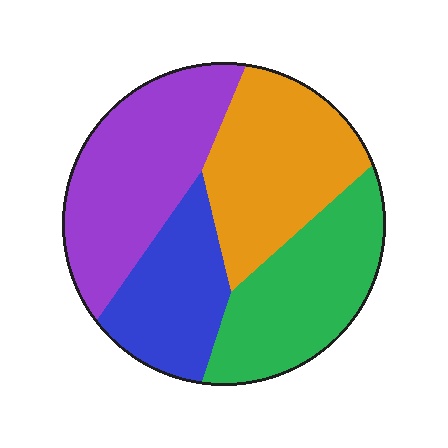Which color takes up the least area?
Blue, at roughly 20%.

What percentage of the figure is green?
Green covers about 25% of the figure.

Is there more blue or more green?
Green.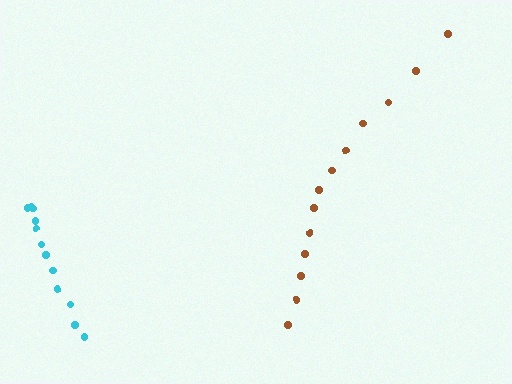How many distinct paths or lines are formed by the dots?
There are 2 distinct paths.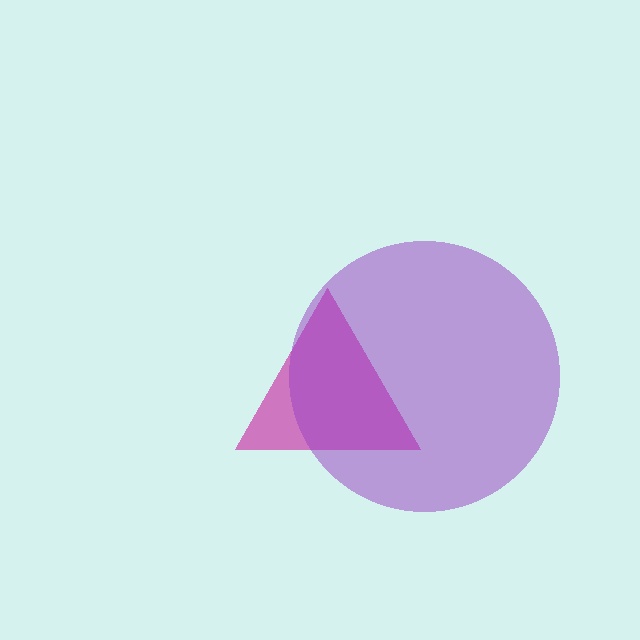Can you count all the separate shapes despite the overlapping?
Yes, there are 2 separate shapes.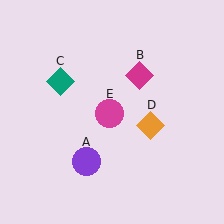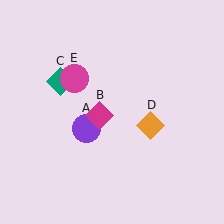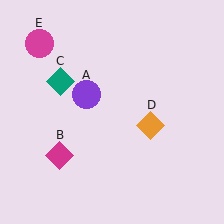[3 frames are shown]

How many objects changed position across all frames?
3 objects changed position: purple circle (object A), magenta diamond (object B), magenta circle (object E).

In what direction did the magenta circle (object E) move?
The magenta circle (object E) moved up and to the left.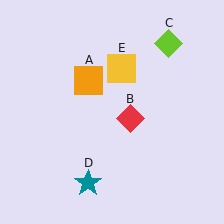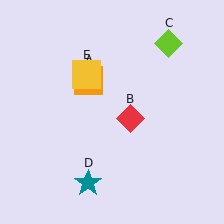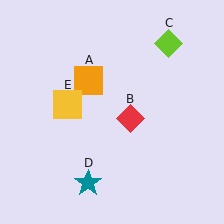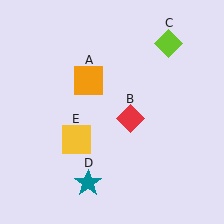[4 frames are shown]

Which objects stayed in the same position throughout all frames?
Orange square (object A) and red diamond (object B) and lime diamond (object C) and teal star (object D) remained stationary.